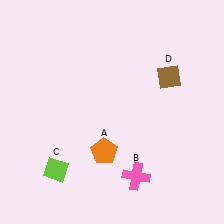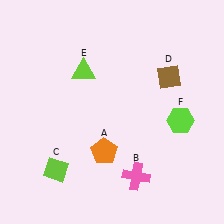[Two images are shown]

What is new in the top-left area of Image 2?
A lime triangle (E) was added in the top-left area of Image 2.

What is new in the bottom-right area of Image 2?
A lime hexagon (F) was added in the bottom-right area of Image 2.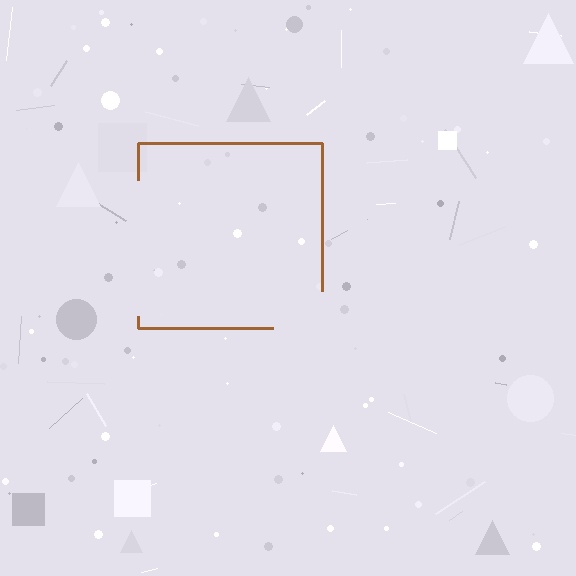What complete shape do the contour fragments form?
The contour fragments form a square.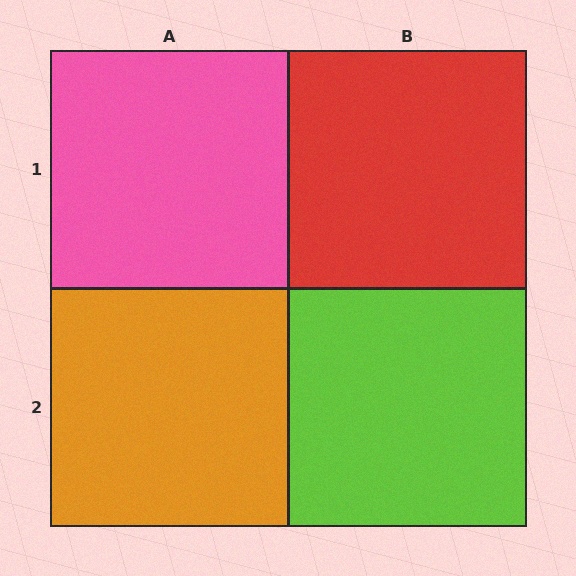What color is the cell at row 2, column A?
Orange.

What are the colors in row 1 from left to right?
Pink, red.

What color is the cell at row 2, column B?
Lime.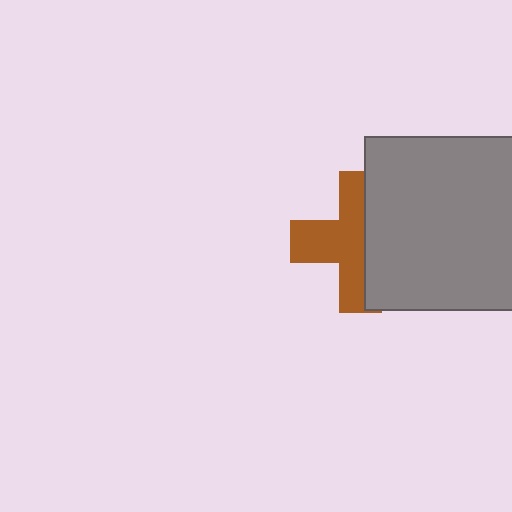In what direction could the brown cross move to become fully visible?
The brown cross could move left. That would shift it out from behind the gray square entirely.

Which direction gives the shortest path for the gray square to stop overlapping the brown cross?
Moving right gives the shortest separation.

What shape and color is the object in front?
The object in front is a gray square.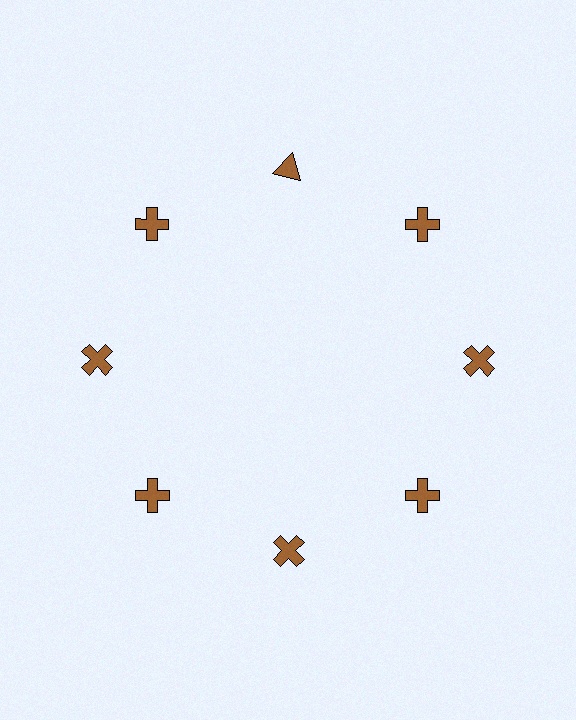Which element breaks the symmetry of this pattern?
The brown triangle at roughly the 12 o'clock position breaks the symmetry. All other shapes are brown crosses.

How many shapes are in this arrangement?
There are 8 shapes arranged in a ring pattern.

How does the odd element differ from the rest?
It has a different shape: triangle instead of cross.